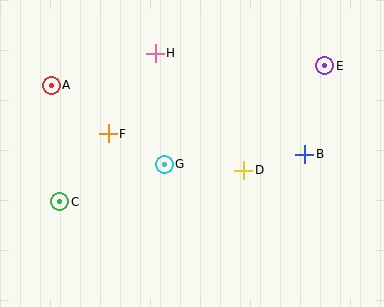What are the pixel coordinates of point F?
Point F is at (108, 134).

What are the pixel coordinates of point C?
Point C is at (60, 202).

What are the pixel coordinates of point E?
Point E is at (325, 66).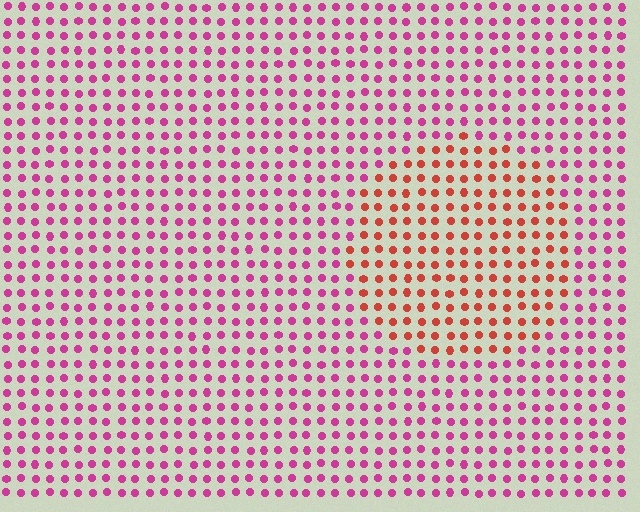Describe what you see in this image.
The image is filled with small magenta elements in a uniform arrangement. A circle-shaped region is visible where the elements are tinted to a slightly different hue, forming a subtle color boundary.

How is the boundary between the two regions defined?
The boundary is defined purely by a slight shift in hue (about 42 degrees). Spacing, size, and orientation are identical on both sides.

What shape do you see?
I see a circle.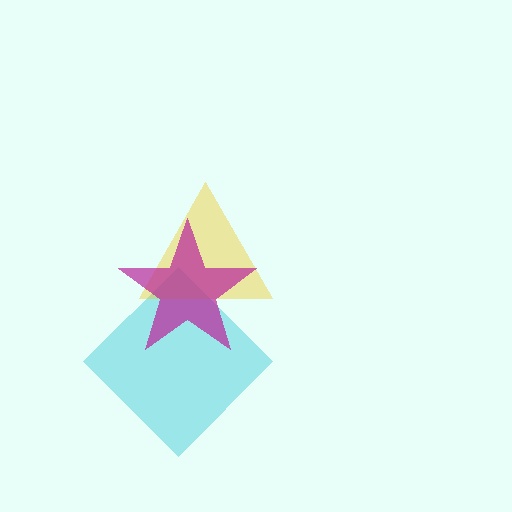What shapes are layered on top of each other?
The layered shapes are: a cyan diamond, a yellow triangle, a magenta star.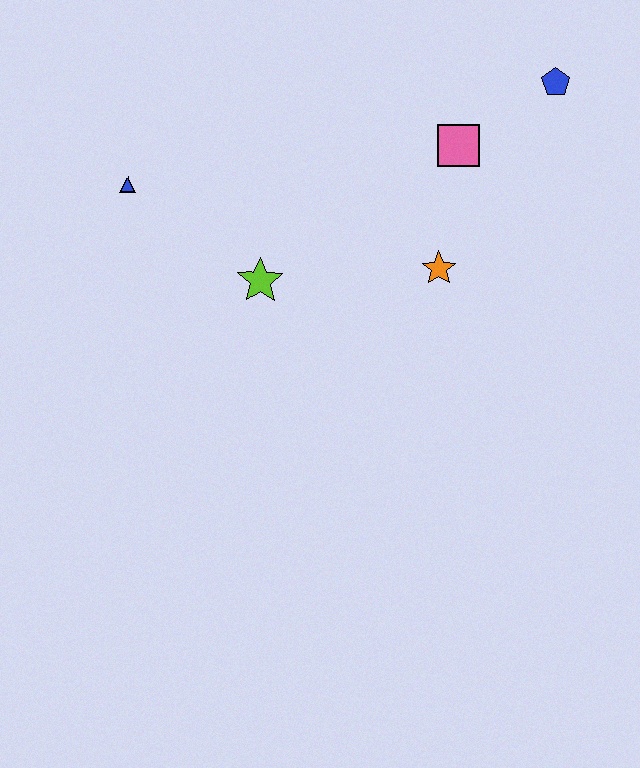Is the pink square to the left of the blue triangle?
No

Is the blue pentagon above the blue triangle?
Yes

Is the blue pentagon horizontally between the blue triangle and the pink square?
No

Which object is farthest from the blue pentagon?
The blue triangle is farthest from the blue pentagon.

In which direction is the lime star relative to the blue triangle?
The lime star is to the right of the blue triangle.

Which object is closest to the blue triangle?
The lime star is closest to the blue triangle.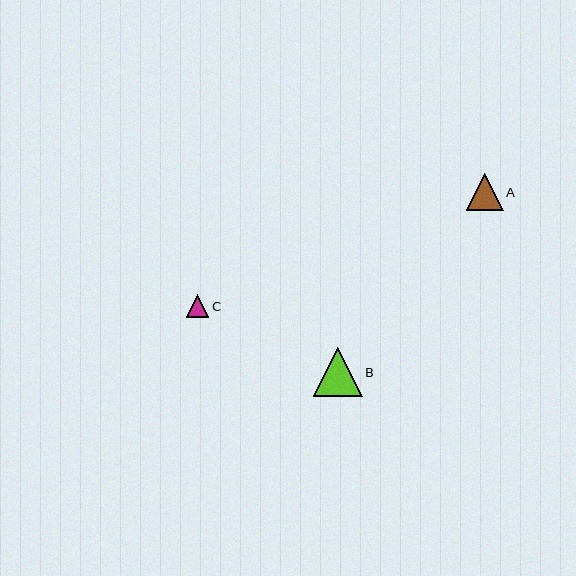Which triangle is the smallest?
Triangle C is the smallest with a size of approximately 22 pixels.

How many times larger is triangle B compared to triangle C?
Triangle B is approximately 2.2 times the size of triangle C.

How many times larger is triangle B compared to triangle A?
Triangle B is approximately 1.3 times the size of triangle A.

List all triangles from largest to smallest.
From largest to smallest: B, A, C.